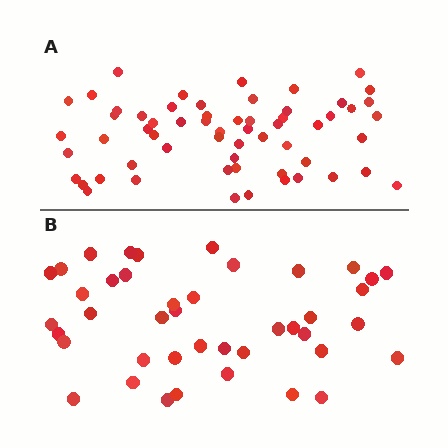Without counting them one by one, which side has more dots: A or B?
Region A (the top region) has more dots.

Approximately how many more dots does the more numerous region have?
Region A has approximately 20 more dots than region B.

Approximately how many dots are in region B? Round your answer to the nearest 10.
About 40 dots. (The exact count is 42, which rounds to 40.)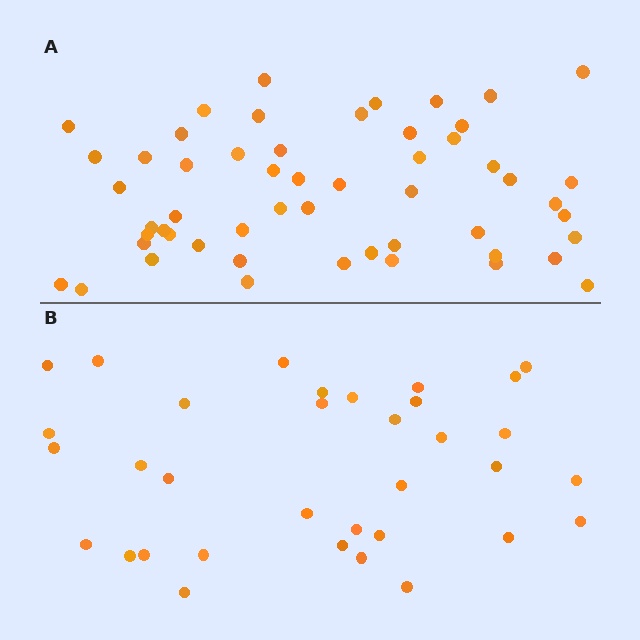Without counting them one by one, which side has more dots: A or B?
Region A (the top region) has more dots.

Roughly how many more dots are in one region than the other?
Region A has approximately 20 more dots than region B.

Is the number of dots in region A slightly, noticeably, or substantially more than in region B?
Region A has substantially more. The ratio is roughly 1.6 to 1.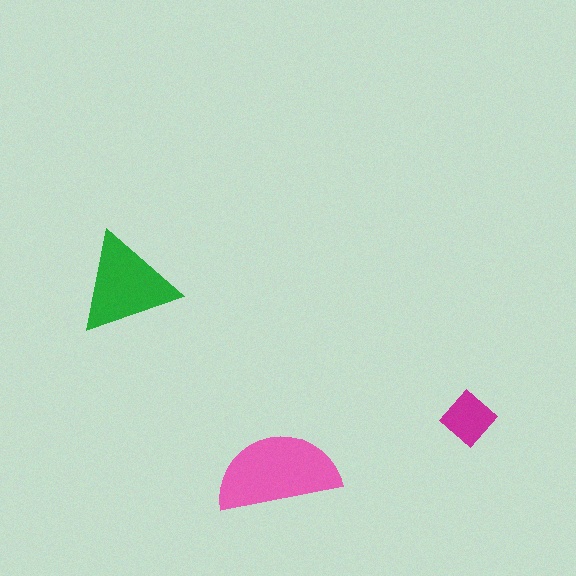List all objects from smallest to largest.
The magenta diamond, the green triangle, the pink semicircle.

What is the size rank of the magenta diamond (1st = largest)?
3rd.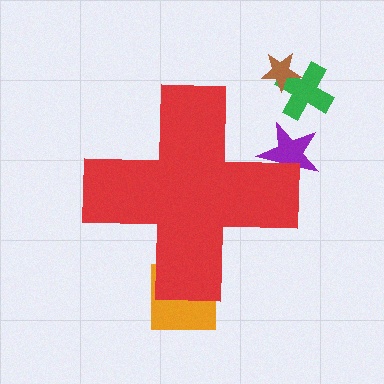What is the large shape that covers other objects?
A red cross.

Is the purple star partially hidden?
Yes, the purple star is partially hidden behind the red cross.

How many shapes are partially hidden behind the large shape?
2 shapes are partially hidden.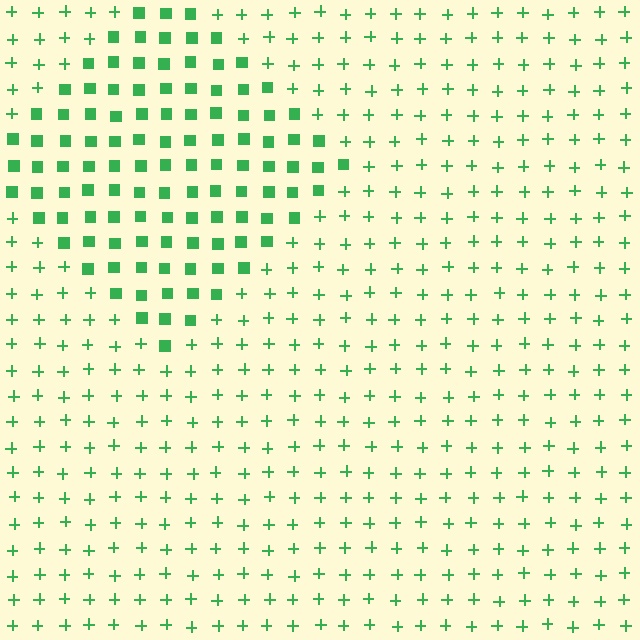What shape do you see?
I see a diamond.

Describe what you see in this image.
The image is filled with small green elements arranged in a uniform grid. A diamond-shaped region contains squares, while the surrounding area contains plus signs. The boundary is defined purely by the change in element shape.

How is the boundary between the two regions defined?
The boundary is defined by a change in element shape: squares inside vs. plus signs outside. All elements share the same color and spacing.